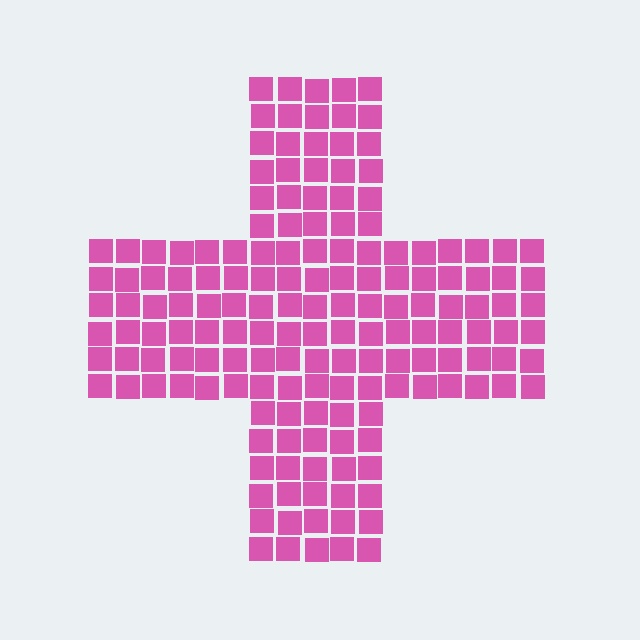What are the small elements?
The small elements are squares.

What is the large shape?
The large shape is a cross.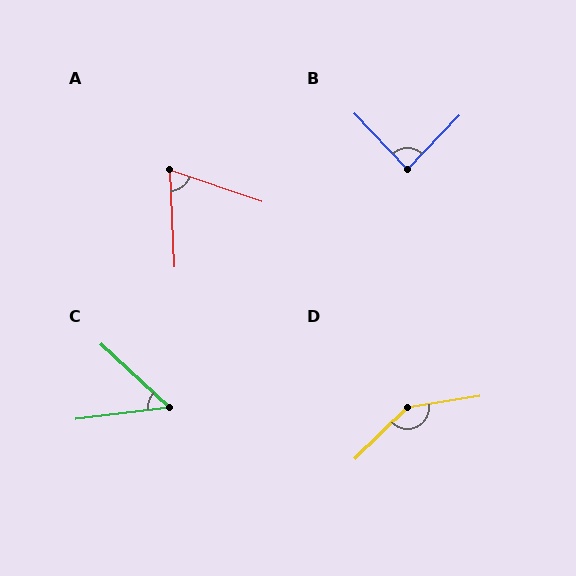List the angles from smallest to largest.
C (50°), A (69°), B (88°), D (145°).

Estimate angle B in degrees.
Approximately 88 degrees.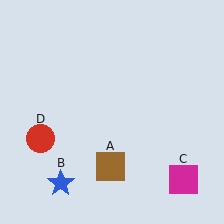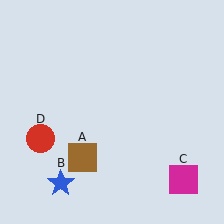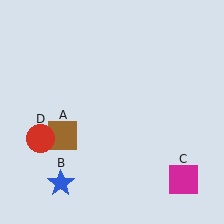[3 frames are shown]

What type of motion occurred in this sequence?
The brown square (object A) rotated clockwise around the center of the scene.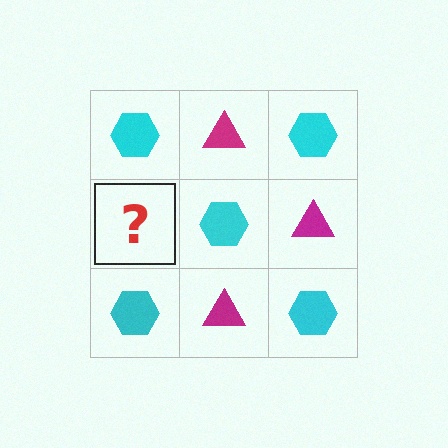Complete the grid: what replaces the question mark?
The question mark should be replaced with a magenta triangle.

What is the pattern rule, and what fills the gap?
The rule is that it alternates cyan hexagon and magenta triangle in a checkerboard pattern. The gap should be filled with a magenta triangle.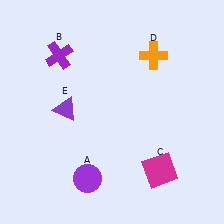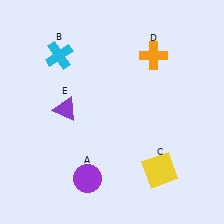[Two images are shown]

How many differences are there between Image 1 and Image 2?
There are 2 differences between the two images.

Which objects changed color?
B changed from purple to cyan. C changed from magenta to yellow.